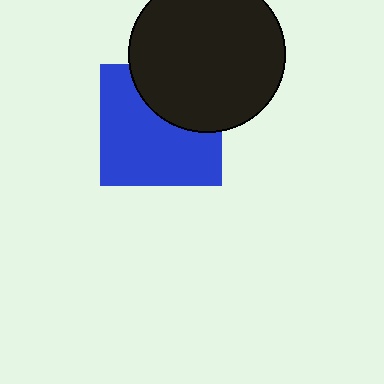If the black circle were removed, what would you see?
You would see the complete blue square.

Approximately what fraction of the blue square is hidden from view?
Roughly 35% of the blue square is hidden behind the black circle.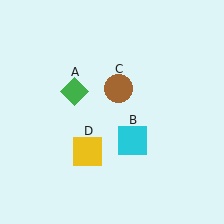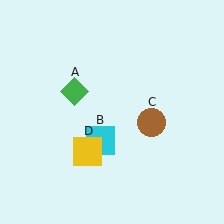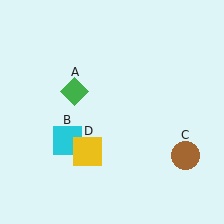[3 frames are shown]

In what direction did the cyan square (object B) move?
The cyan square (object B) moved left.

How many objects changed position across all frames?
2 objects changed position: cyan square (object B), brown circle (object C).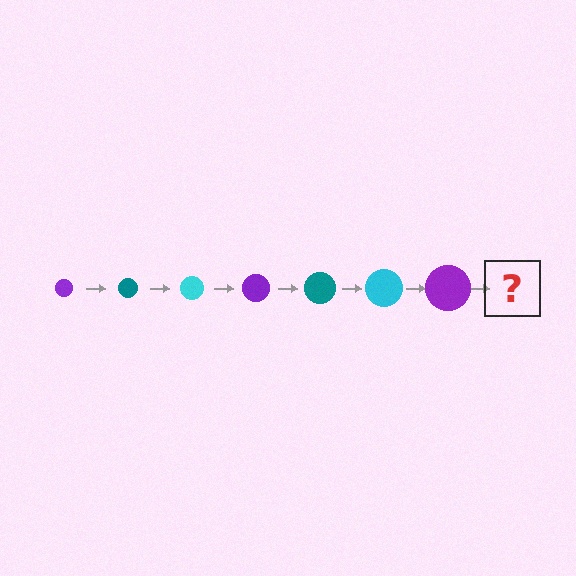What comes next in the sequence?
The next element should be a teal circle, larger than the previous one.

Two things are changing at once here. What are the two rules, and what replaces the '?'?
The two rules are that the circle grows larger each step and the color cycles through purple, teal, and cyan. The '?' should be a teal circle, larger than the previous one.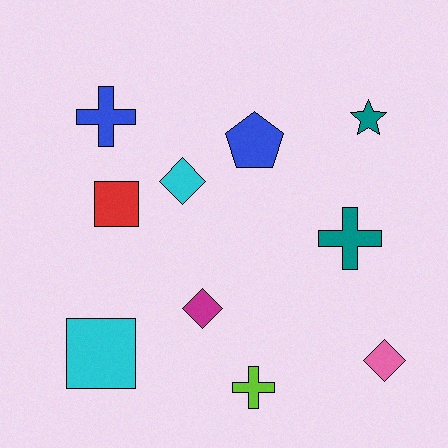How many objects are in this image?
There are 10 objects.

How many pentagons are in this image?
There is 1 pentagon.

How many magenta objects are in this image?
There is 1 magenta object.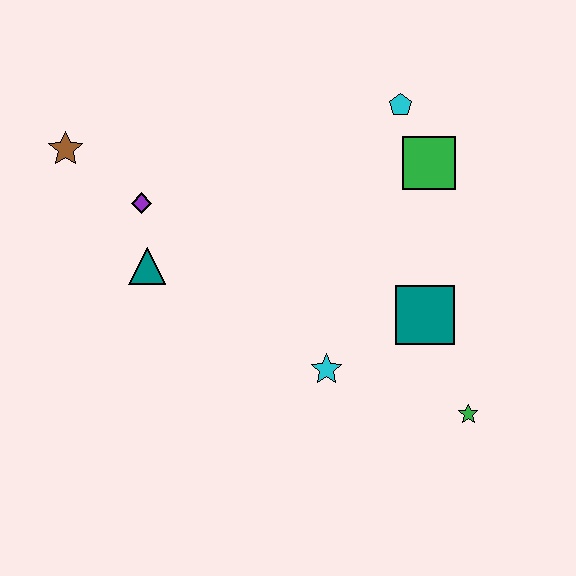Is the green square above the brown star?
No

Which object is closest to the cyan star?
The teal square is closest to the cyan star.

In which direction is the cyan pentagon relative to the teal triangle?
The cyan pentagon is to the right of the teal triangle.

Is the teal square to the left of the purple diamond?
No